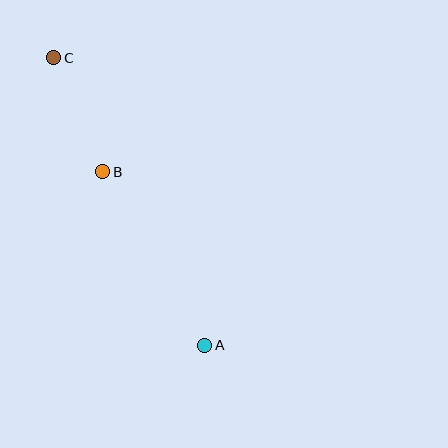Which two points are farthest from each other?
Points A and C are farthest from each other.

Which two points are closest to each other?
Points B and C are closest to each other.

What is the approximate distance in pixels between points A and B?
The distance between A and B is approximately 201 pixels.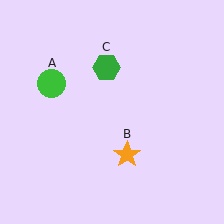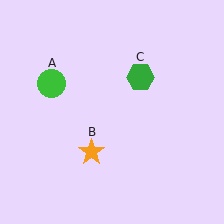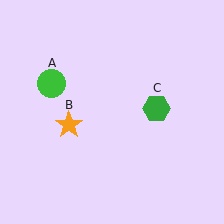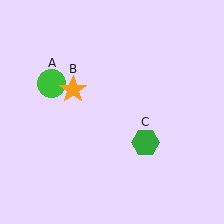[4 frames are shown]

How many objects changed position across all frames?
2 objects changed position: orange star (object B), green hexagon (object C).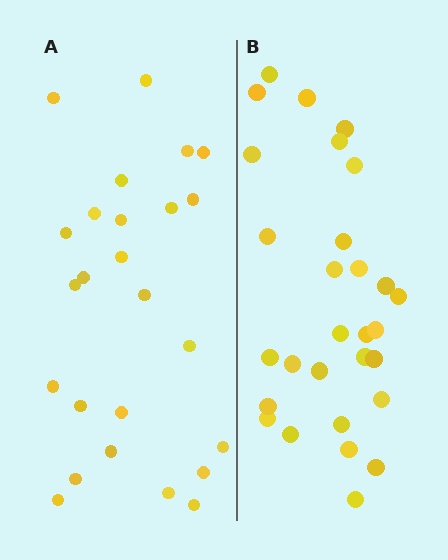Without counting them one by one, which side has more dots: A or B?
Region B (the right region) has more dots.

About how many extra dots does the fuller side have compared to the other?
Region B has about 4 more dots than region A.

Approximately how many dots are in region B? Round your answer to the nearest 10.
About 30 dots. (The exact count is 29, which rounds to 30.)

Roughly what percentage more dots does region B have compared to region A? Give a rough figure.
About 15% more.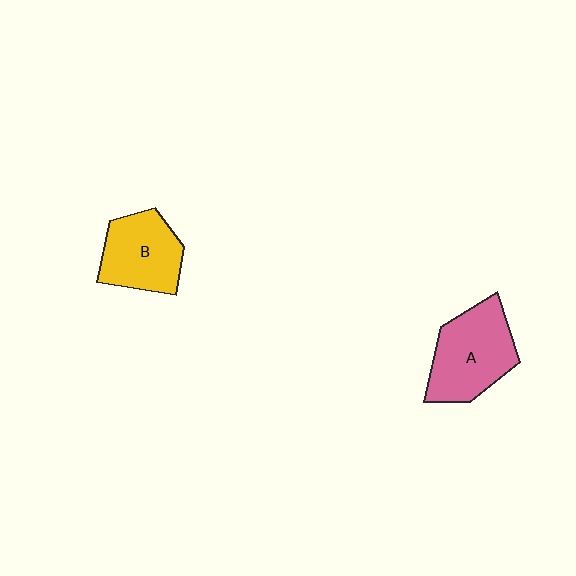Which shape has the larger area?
Shape A (pink).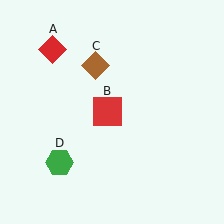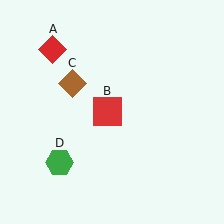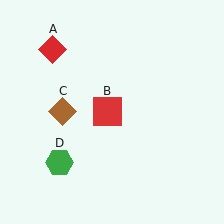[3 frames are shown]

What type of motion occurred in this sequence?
The brown diamond (object C) rotated counterclockwise around the center of the scene.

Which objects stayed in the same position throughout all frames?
Red diamond (object A) and red square (object B) and green hexagon (object D) remained stationary.